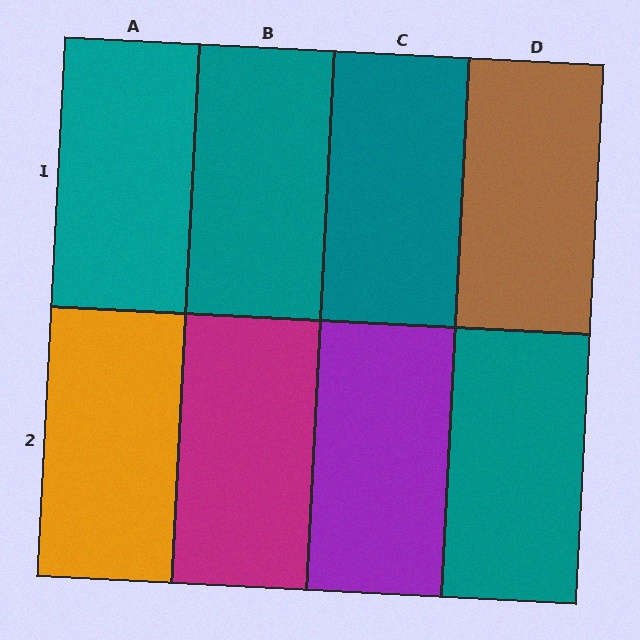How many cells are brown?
1 cell is brown.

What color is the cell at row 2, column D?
Teal.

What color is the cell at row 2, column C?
Purple.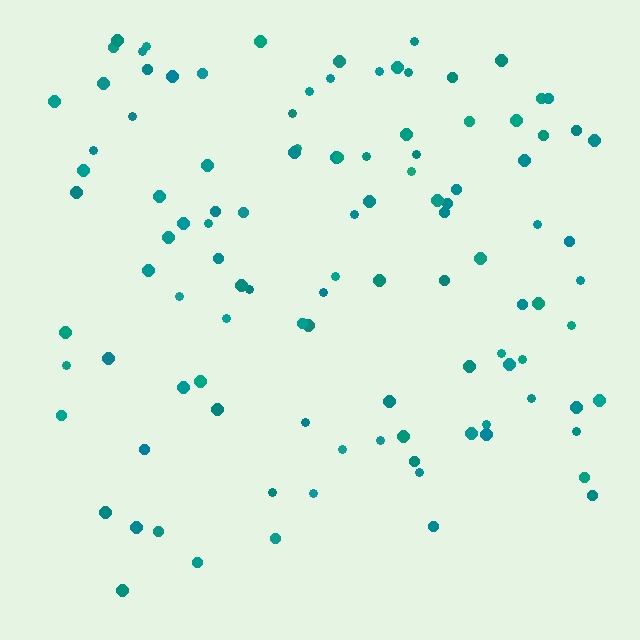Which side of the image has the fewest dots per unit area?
The bottom.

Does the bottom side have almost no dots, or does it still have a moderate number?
Still a moderate number, just noticeably fewer than the top.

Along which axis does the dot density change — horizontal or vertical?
Vertical.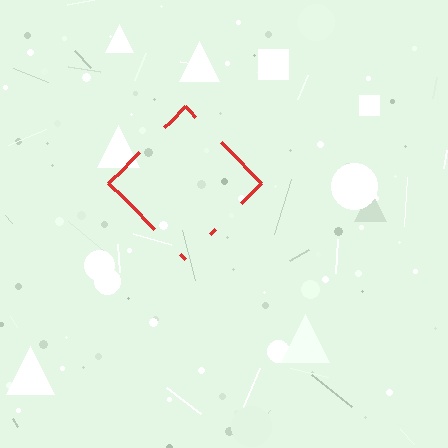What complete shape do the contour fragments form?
The contour fragments form a diamond.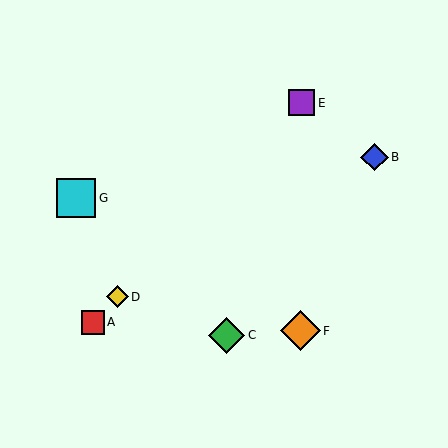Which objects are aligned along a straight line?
Objects A, D, E are aligned along a straight line.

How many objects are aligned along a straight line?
3 objects (A, D, E) are aligned along a straight line.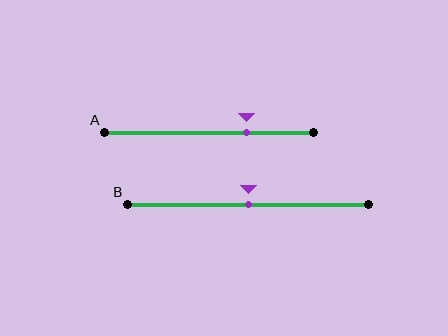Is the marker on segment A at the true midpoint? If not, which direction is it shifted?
No, the marker on segment A is shifted to the right by about 18% of the segment length.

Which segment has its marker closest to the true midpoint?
Segment B has its marker closest to the true midpoint.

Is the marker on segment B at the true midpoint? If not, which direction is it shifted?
Yes, the marker on segment B is at the true midpoint.